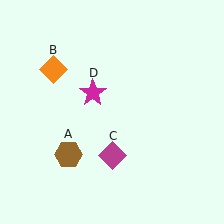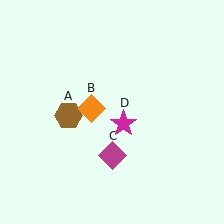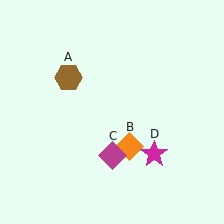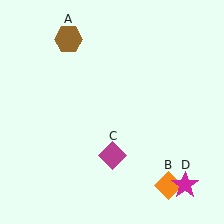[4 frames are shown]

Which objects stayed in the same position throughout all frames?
Magenta diamond (object C) remained stationary.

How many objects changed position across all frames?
3 objects changed position: brown hexagon (object A), orange diamond (object B), magenta star (object D).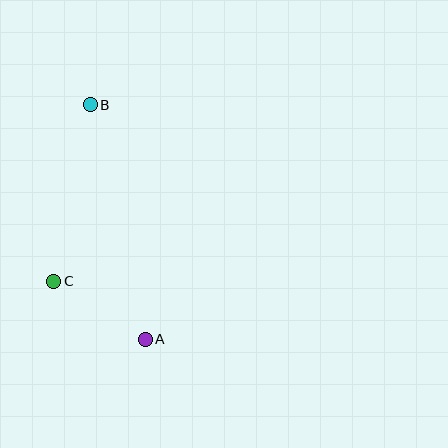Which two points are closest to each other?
Points A and C are closest to each other.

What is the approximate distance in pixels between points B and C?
The distance between B and C is approximately 180 pixels.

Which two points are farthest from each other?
Points A and B are farthest from each other.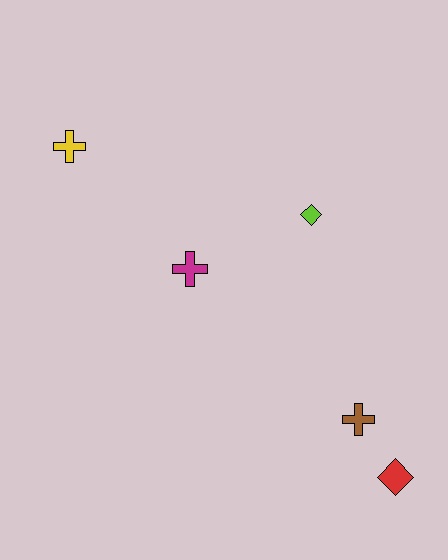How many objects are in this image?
There are 5 objects.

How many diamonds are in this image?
There are 2 diamonds.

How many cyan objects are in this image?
There are no cyan objects.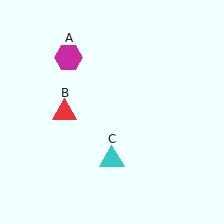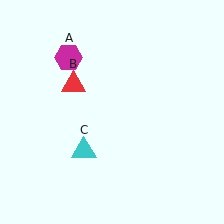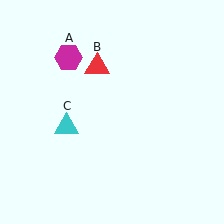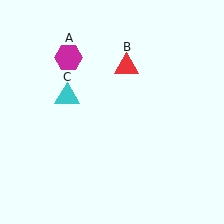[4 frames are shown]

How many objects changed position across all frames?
2 objects changed position: red triangle (object B), cyan triangle (object C).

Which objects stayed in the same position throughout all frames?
Magenta hexagon (object A) remained stationary.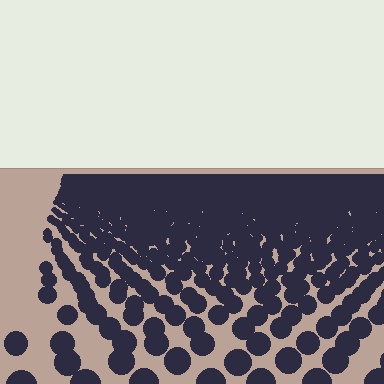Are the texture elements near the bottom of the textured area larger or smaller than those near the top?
Larger. Near the bottom, elements are closer to the viewer and appear at a bigger on-screen size.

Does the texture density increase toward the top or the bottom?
Density increases toward the top.